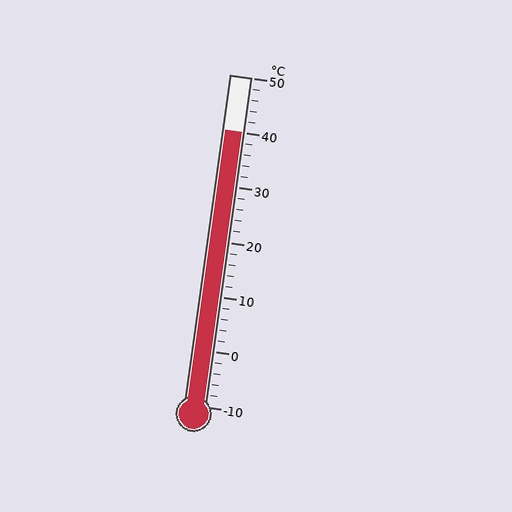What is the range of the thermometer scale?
The thermometer scale ranges from -10°C to 50°C.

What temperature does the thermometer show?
The thermometer shows approximately 40°C.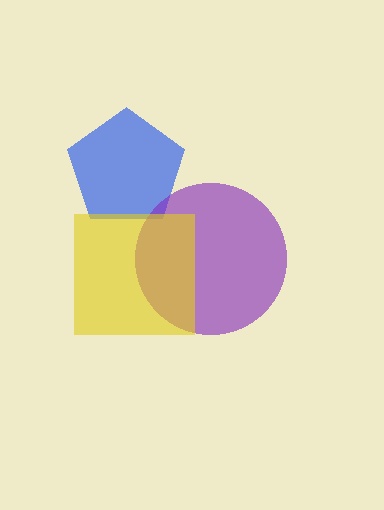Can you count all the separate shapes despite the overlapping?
Yes, there are 3 separate shapes.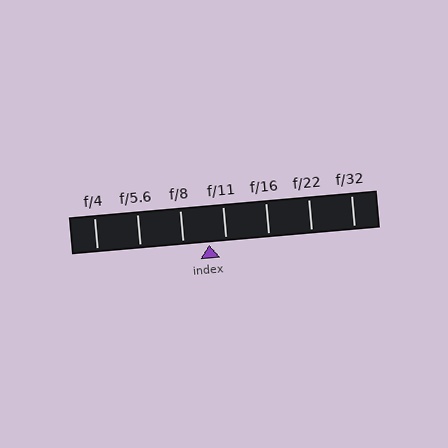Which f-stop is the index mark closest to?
The index mark is closest to f/11.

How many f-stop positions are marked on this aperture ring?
There are 7 f-stop positions marked.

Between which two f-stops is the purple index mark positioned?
The index mark is between f/8 and f/11.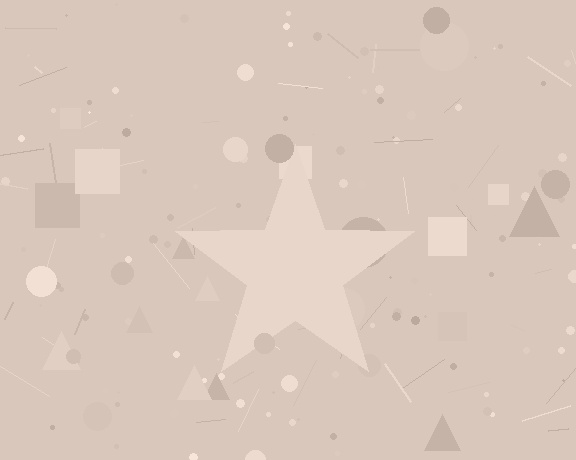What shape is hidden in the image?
A star is hidden in the image.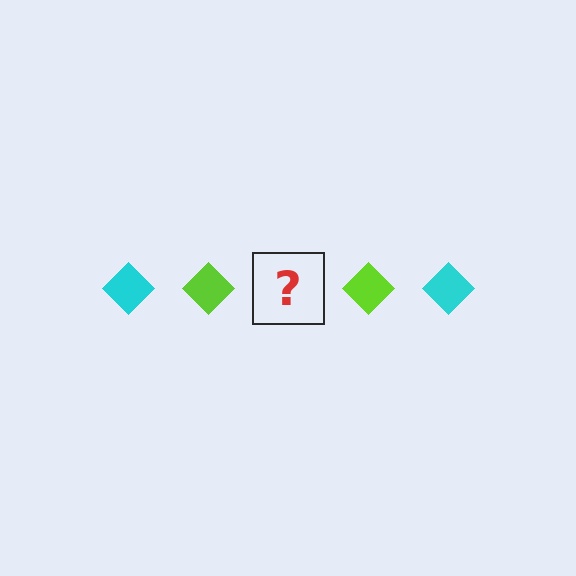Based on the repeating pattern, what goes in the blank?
The blank should be a cyan diamond.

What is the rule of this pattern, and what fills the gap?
The rule is that the pattern cycles through cyan, lime diamonds. The gap should be filled with a cyan diamond.